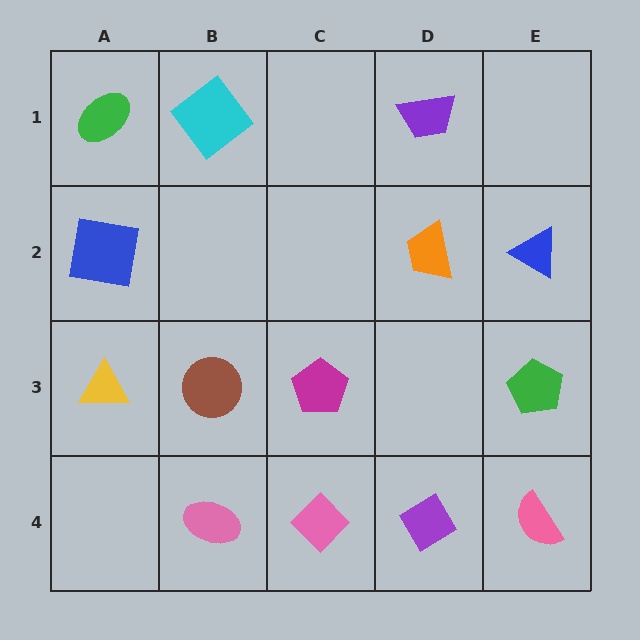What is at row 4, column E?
A pink semicircle.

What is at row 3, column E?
A green pentagon.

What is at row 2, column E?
A blue triangle.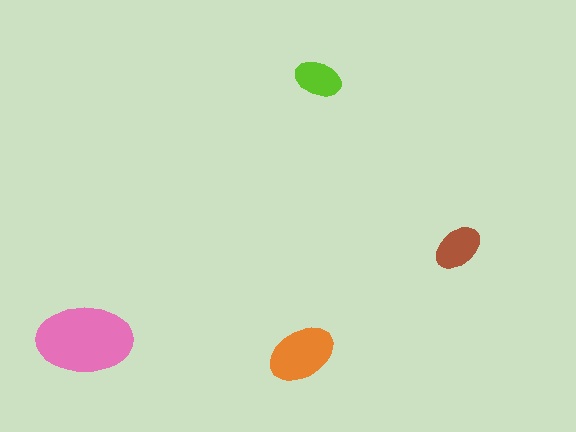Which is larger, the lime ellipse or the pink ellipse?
The pink one.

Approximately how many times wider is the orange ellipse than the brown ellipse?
About 1.5 times wider.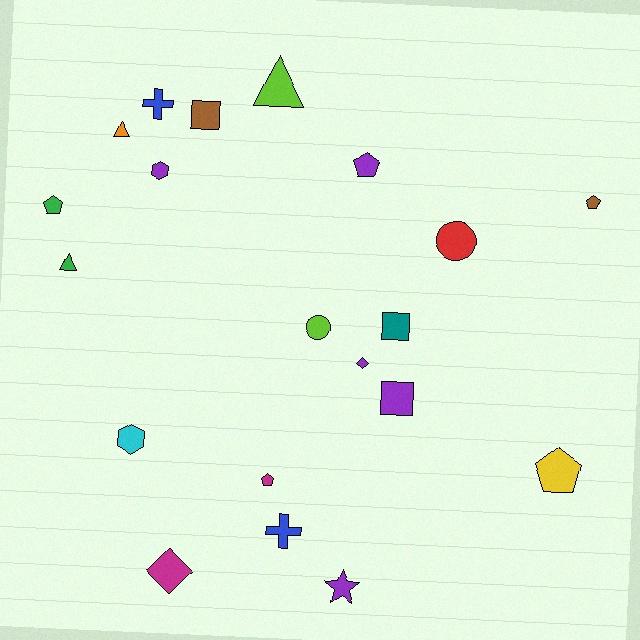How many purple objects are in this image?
There are 5 purple objects.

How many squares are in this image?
There are 3 squares.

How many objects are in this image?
There are 20 objects.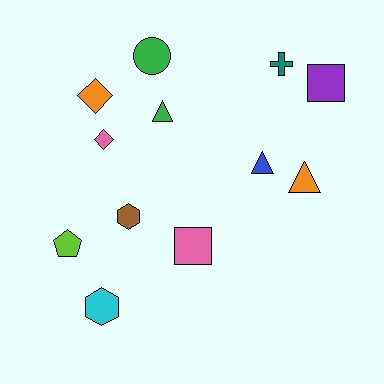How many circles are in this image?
There is 1 circle.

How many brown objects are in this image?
There is 1 brown object.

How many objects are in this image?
There are 12 objects.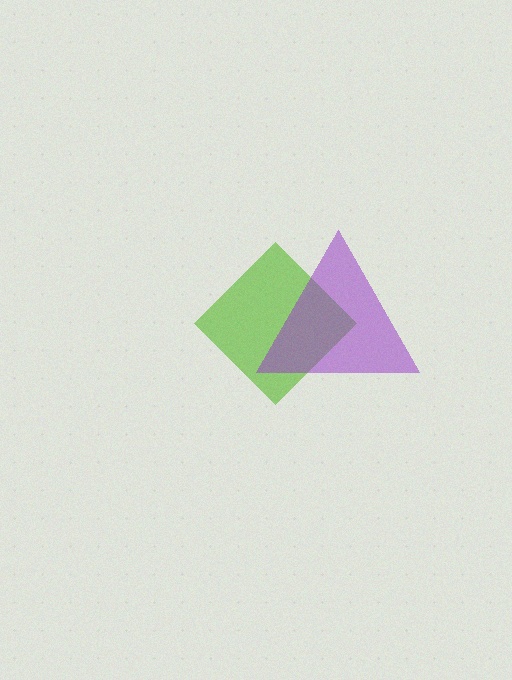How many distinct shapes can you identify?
There are 2 distinct shapes: a lime diamond, a purple triangle.